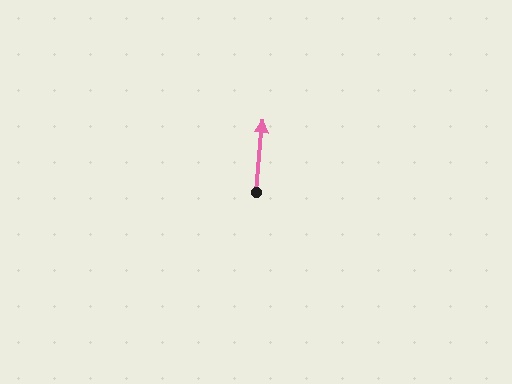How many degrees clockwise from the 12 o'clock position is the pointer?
Approximately 5 degrees.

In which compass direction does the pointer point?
North.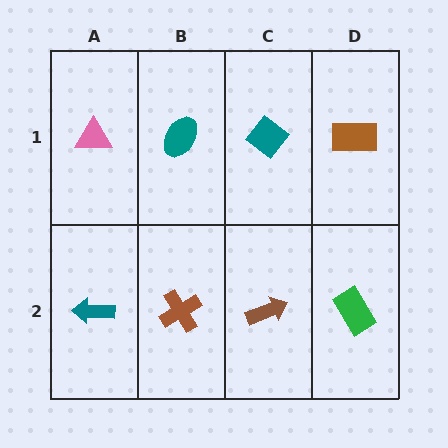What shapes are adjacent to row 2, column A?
A pink triangle (row 1, column A), a brown cross (row 2, column B).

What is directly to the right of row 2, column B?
A brown arrow.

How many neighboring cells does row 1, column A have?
2.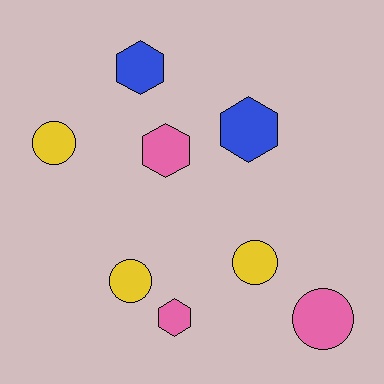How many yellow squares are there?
There are no yellow squares.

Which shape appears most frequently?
Hexagon, with 4 objects.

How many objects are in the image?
There are 8 objects.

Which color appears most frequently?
Yellow, with 3 objects.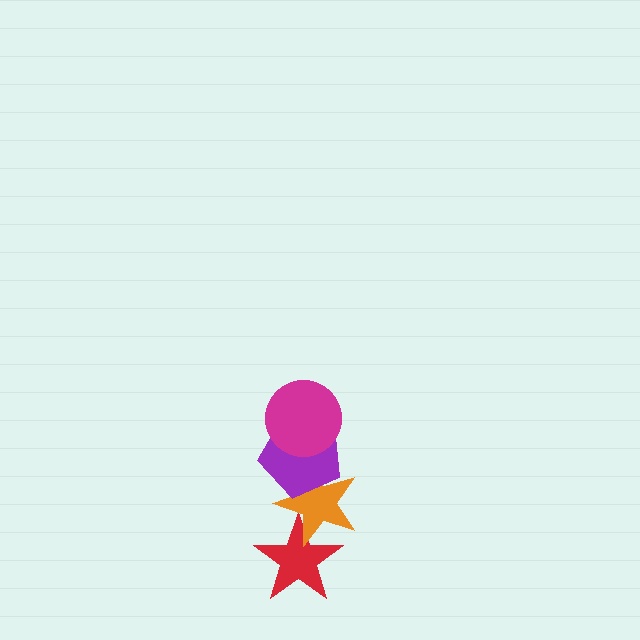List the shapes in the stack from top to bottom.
From top to bottom: the magenta circle, the purple pentagon, the orange star, the red star.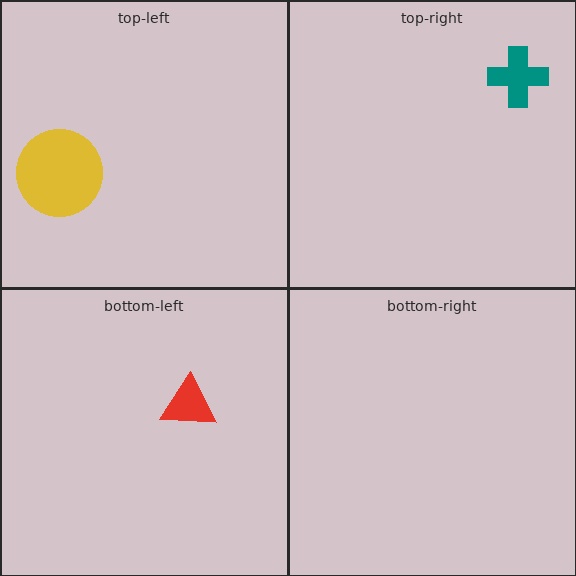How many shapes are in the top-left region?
1.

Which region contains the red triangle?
The bottom-left region.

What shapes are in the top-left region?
The yellow circle.